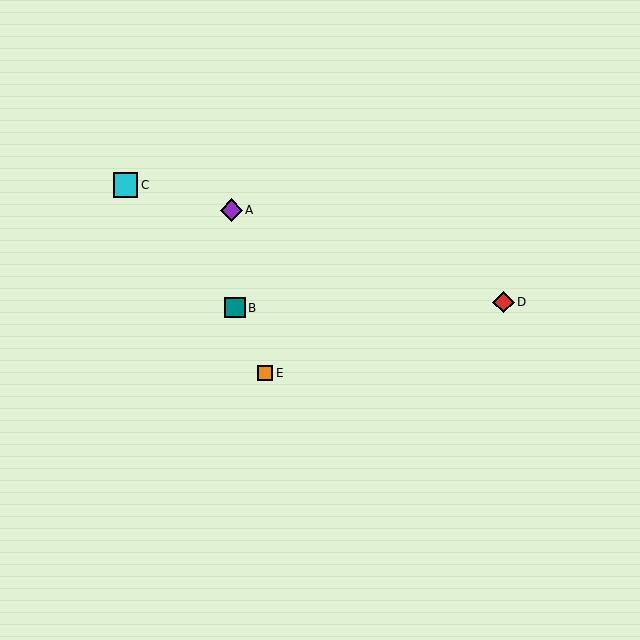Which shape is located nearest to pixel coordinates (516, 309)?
The red diamond (labeled D) at (503, 302) is nearest to that location.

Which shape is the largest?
The cyan square (labeled C) is the largest.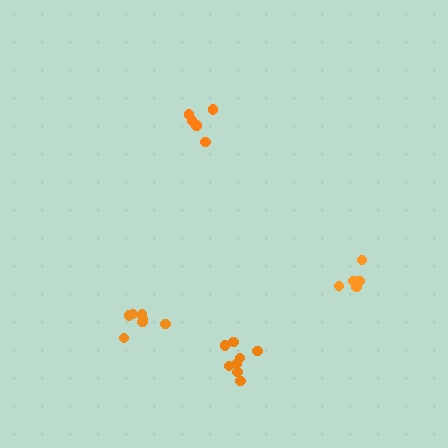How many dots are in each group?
Group 1: 5 dots, Group 2: 8 dots, Group 3: 8 dots, Group 4: 5 dots (26 total).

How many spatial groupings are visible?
There are 4 spatial groupings.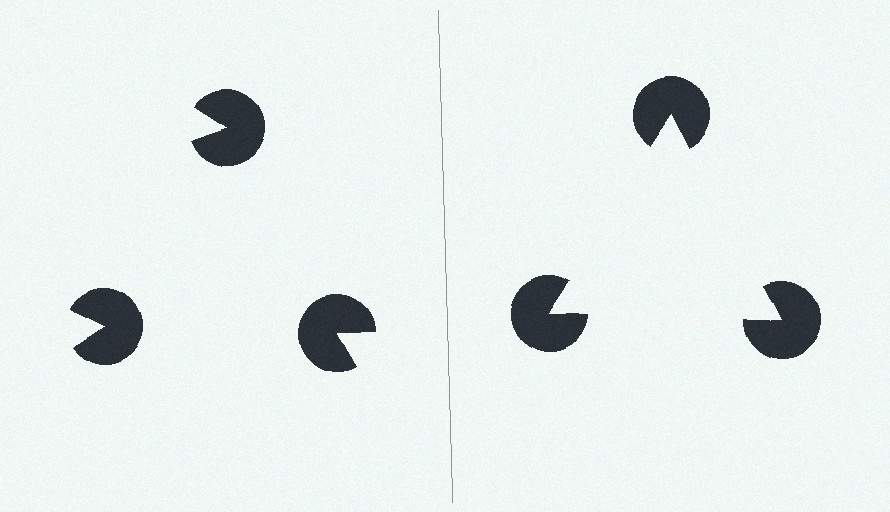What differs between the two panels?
The pac-man discs are positioned identically on both sides; only the wedge orientations differ. On the right they align to a triangle; on the left they are misaligned.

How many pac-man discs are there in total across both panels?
6 — 3 on each side.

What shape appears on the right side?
An illusory triangle.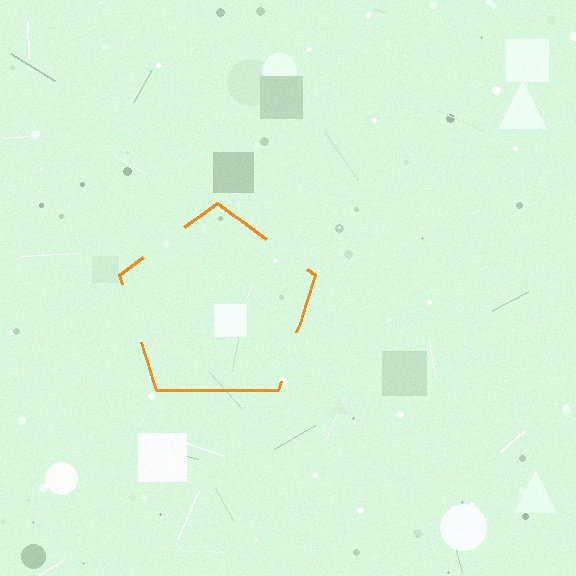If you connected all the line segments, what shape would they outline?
They would outline a pentagon.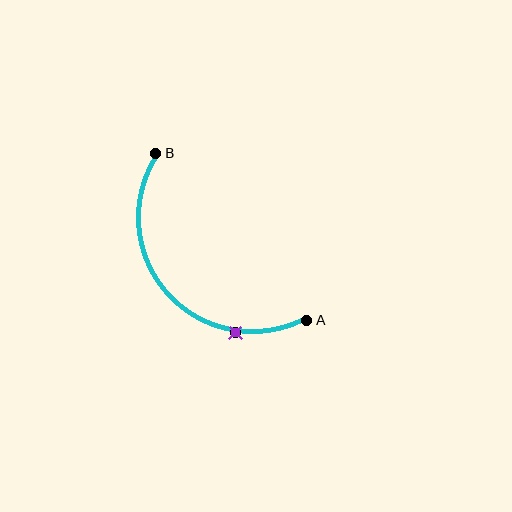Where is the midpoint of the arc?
The arc midpoint is the point on the curve farthest from the straight line joining A and B. It sits below and to the left of that line.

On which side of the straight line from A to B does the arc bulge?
The arc bulges below and to the left of the straight line connecting A and B.